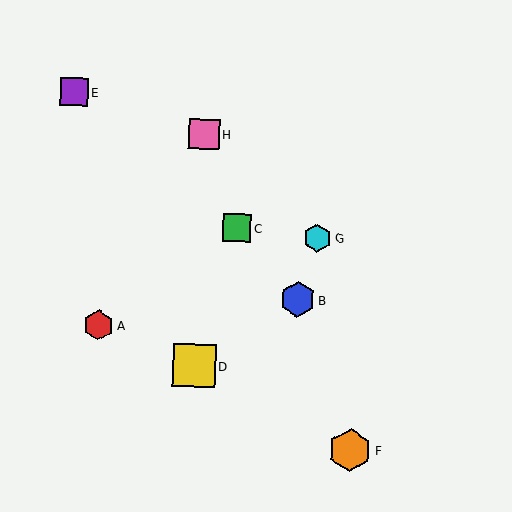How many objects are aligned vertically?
2 objects (D, H) are aligned vertically.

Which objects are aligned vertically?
Objects D, H are aligned vertically.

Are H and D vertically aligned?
Yes, both are at x≈204.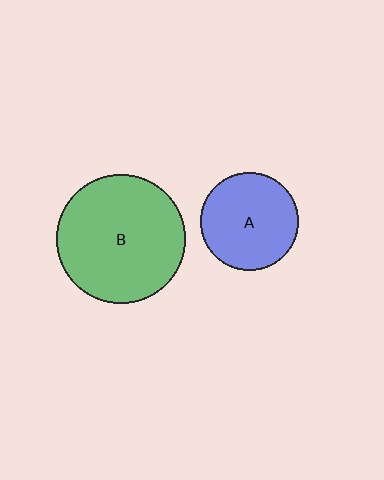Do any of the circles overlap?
No, none of the circles overlap.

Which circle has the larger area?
Circle B (green).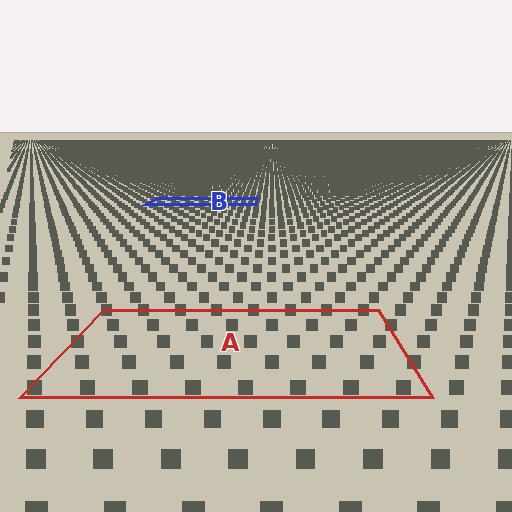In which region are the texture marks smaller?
The texture marks are smaller in region B, because it is farther away.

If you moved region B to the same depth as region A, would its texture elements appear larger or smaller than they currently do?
They would appear larger. At a closer depth, the same texture elements are projected at a bigger on-screen size.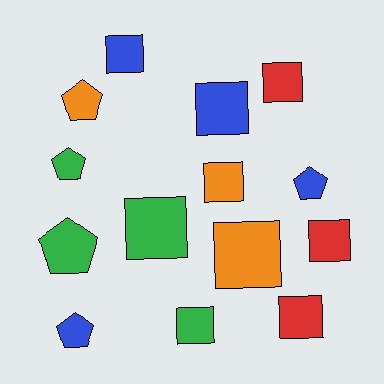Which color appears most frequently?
Green, with 4 objects.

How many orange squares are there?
There are 2 orange squares.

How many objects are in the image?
There are 14 objects.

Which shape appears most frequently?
Square, with 9 objects.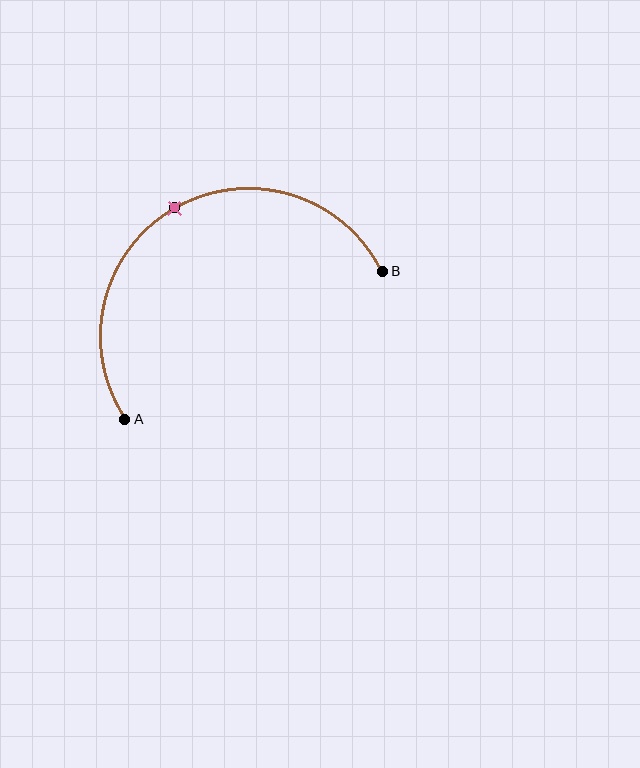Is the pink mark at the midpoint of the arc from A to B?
Yes. The pink mark lies on the arc at equal arc-length from both A and B — it is the arc midpoint.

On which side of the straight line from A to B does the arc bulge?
The arc bulges above the straight line connecting A and B.